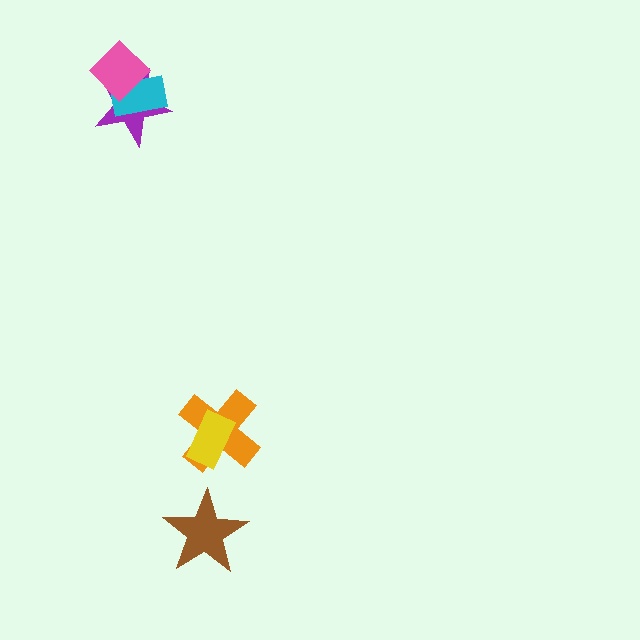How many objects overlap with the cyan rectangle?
2 objects overlap with the cyan rectangle.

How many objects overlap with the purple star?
2 objects overlap with the purple star.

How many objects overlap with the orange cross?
1 object overlaps with the orange cross.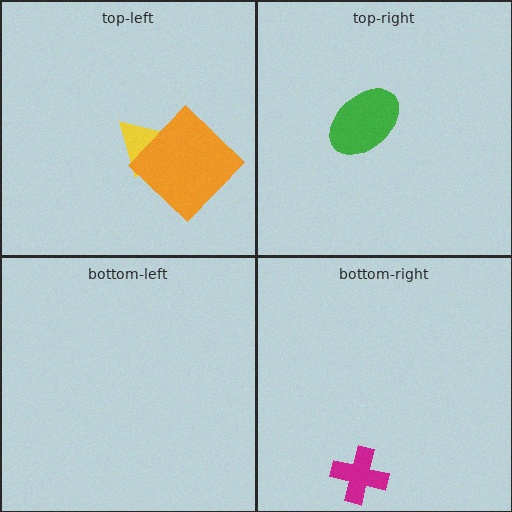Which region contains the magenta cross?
The bottom-right region.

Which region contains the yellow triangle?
The top-left region.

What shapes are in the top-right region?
The green ellipse.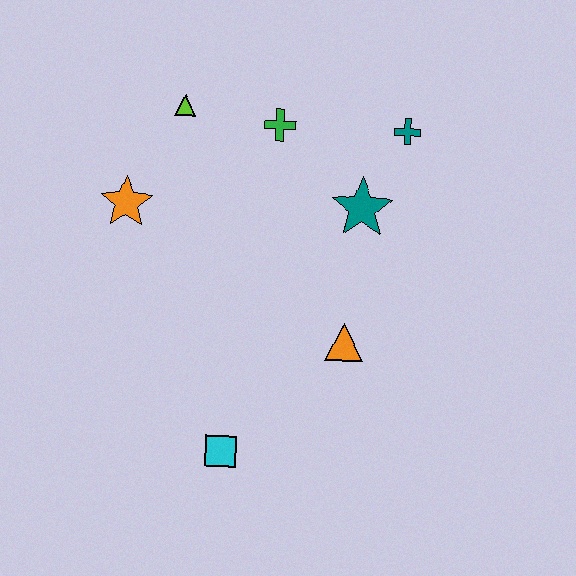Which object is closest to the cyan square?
The orange triangle is closest to the cyan square.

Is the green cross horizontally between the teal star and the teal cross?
No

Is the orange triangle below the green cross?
Yes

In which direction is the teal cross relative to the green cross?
The teal cross is to the right of the green cross.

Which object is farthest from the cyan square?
The teal cross is farthest from the cyan square.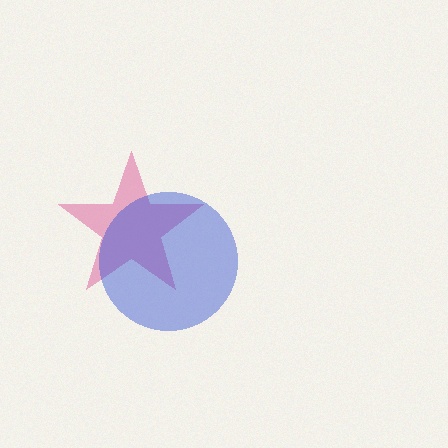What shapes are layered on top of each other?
The layered shapes are: a pink star, a blue circle.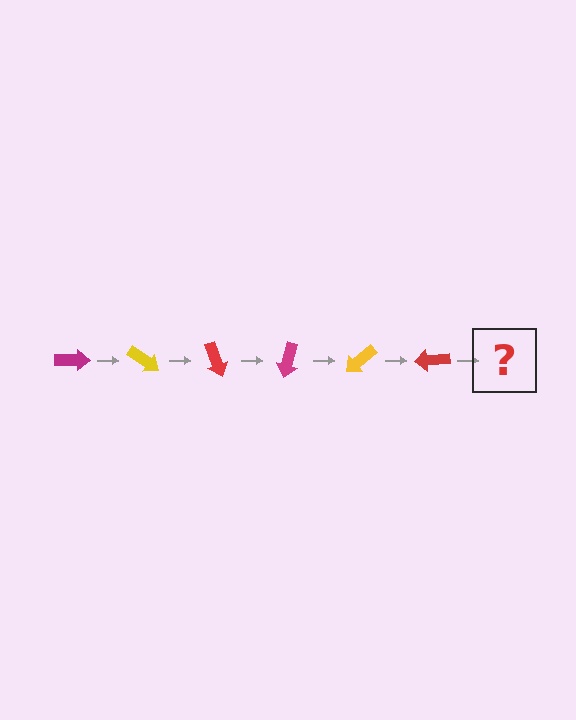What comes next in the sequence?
The next element should be a magenta arrow, rotated 210 degrees from the start.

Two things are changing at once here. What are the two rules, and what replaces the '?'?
The two rules are that it rotates 35 degrees each step and the color cycles through magenta, yellow, and red. The '?' should be a magenta arrow, rotated 210 degrees from the start.